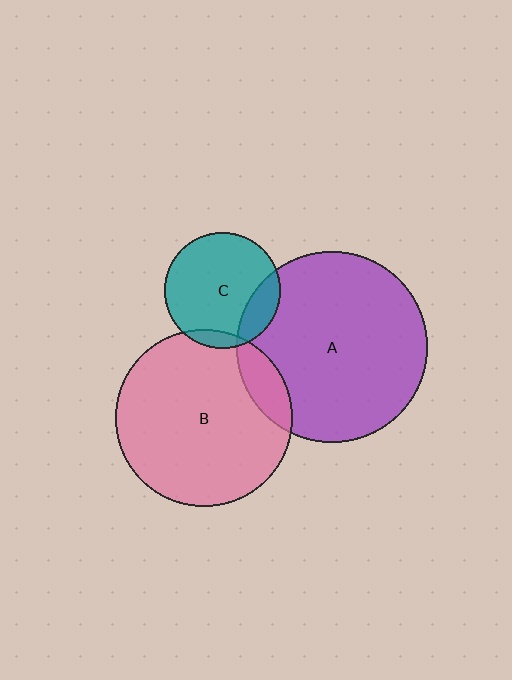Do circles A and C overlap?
Yes.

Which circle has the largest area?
Circle A (purple).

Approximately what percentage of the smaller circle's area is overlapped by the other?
Approximately 15%.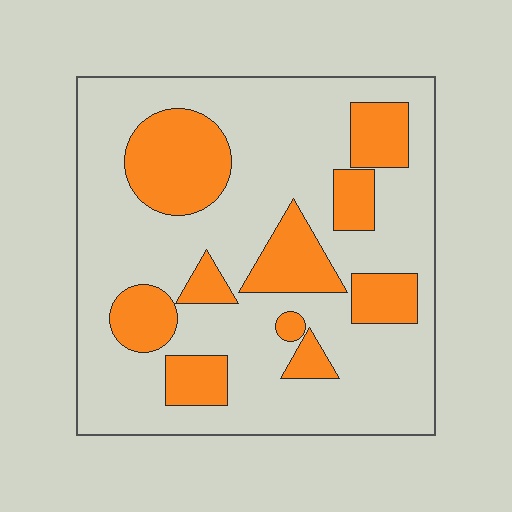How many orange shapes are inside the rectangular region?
10.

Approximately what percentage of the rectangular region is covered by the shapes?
Approximately 25%.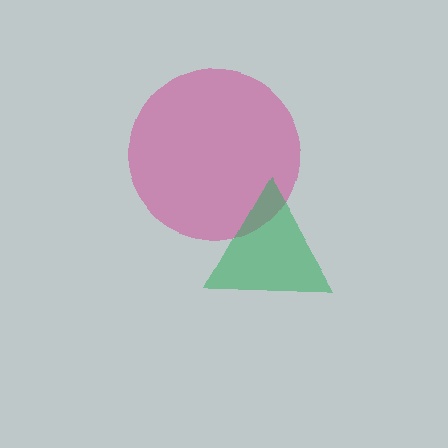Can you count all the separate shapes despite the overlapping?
Yes, there are 2 separate shapes.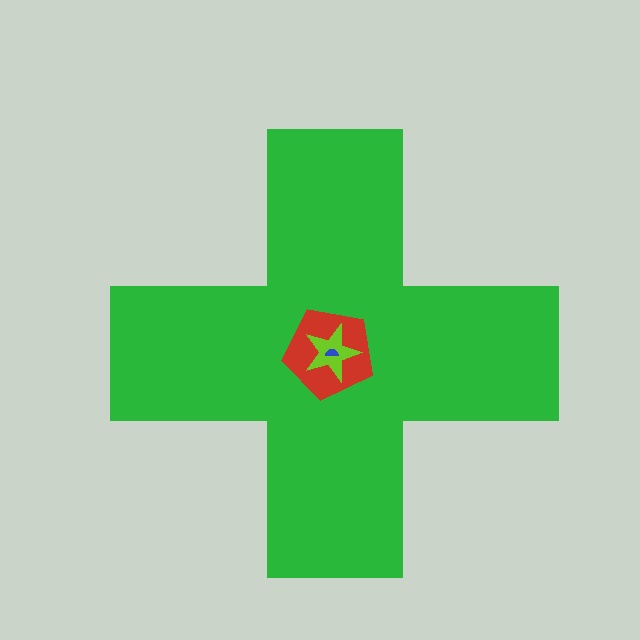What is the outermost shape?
The green cross.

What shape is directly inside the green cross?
The red pentagon.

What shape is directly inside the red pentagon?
The lime star.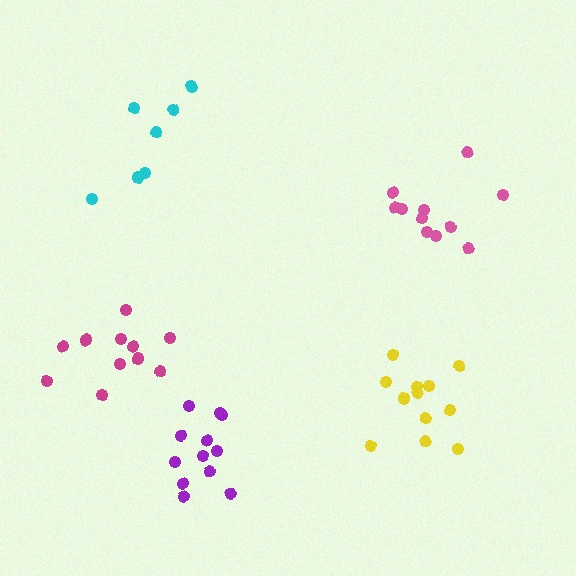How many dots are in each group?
Group 1: 11 dots, Group 2: 11 dots, Group 3: 12 dots, Group 4: 7 dots, Group 5: 12 dots (53 total).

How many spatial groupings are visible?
There are 5 spatial groupings.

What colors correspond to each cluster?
The clusters are colored: magenta, pink, yellow, cyan, purple.